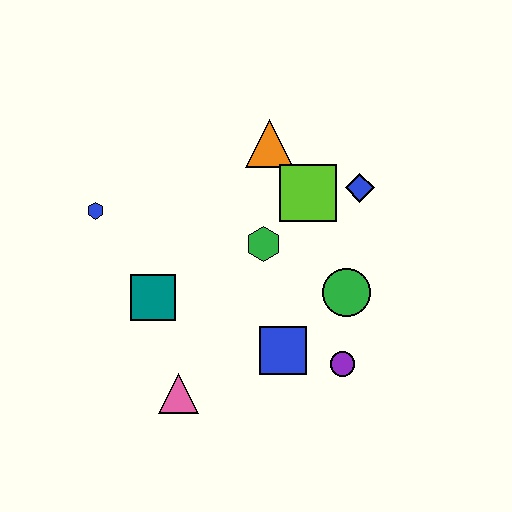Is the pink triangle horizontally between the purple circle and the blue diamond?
No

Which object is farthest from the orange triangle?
The pink triangle is farthest from the orange triangle.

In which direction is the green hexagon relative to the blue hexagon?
The green hexagon is to the right of the blue hexagon.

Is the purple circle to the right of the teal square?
Yes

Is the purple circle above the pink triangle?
Yes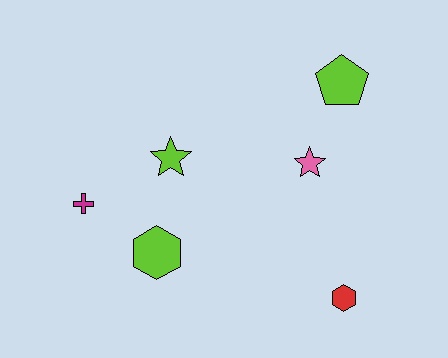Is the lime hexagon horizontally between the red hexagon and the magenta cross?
Yes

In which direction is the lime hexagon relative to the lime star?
The lime hexagon is below the lime star.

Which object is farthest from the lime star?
The red hexagon is farthest from the lime star.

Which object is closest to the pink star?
The lime pentagon is closest to the pink star.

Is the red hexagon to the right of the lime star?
Yes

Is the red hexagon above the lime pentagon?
No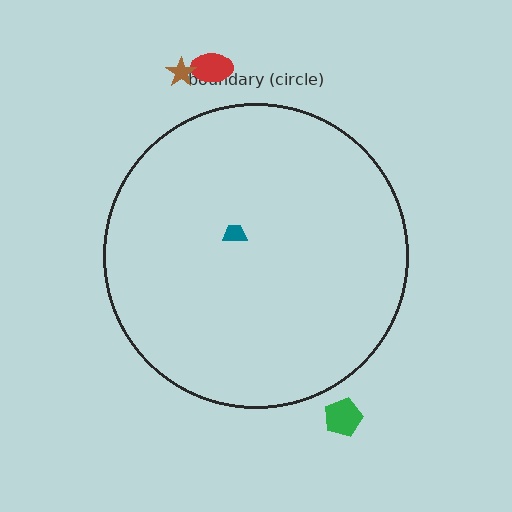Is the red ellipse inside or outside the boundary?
Outside.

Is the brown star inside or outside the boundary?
Outside.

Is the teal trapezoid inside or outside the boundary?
Inside.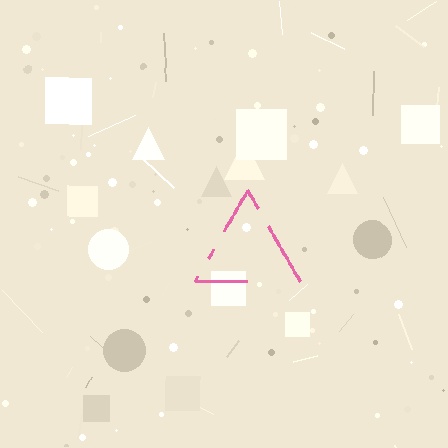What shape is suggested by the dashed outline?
The dashed outline suggests a triangle.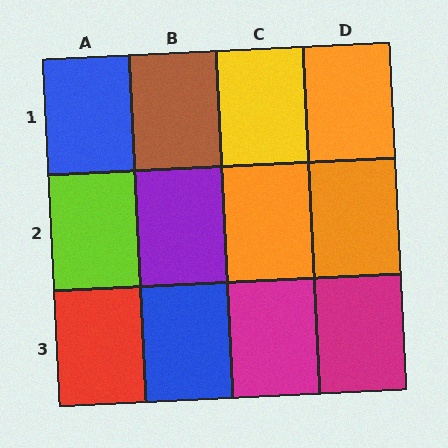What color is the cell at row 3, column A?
Red.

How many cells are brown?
1 cell is brown.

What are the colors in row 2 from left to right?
Lime, purple, orange, orange.